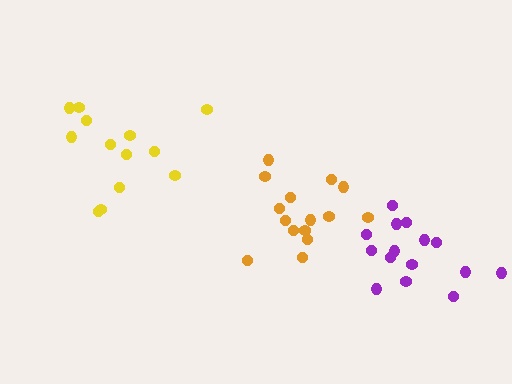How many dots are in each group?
Group 1: 15 dots, Group 2: 13 dots, Group 3: 15 dots (43 total).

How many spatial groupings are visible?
There are 3 spatial groupings.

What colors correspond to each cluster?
The clusters are colored: purple, yellow, orange.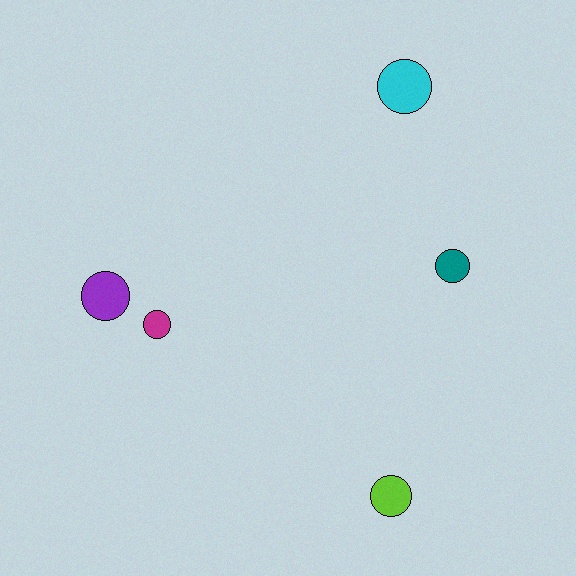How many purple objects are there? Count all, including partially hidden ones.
There is 1 purple object.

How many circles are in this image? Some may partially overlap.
There are 5 circles.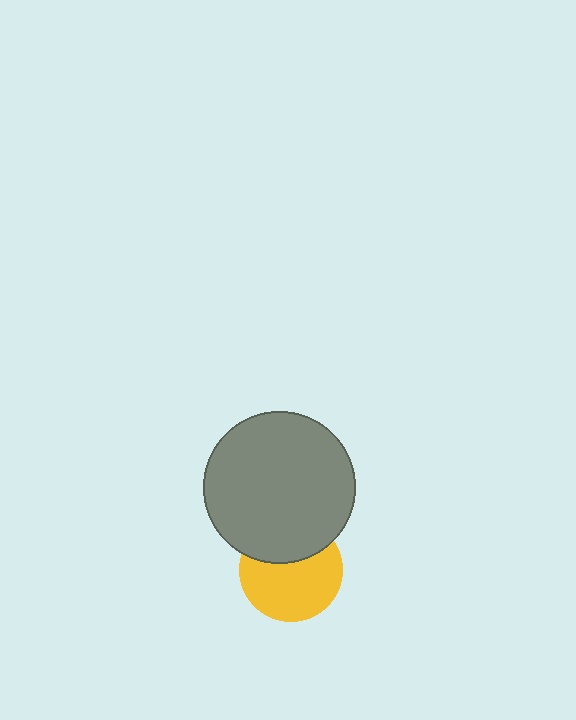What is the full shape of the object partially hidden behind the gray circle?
The partially hidden object is a yellow circle.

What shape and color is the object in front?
The object in front is a gray circle.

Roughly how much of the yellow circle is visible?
Most of it is visible (roughly 65%).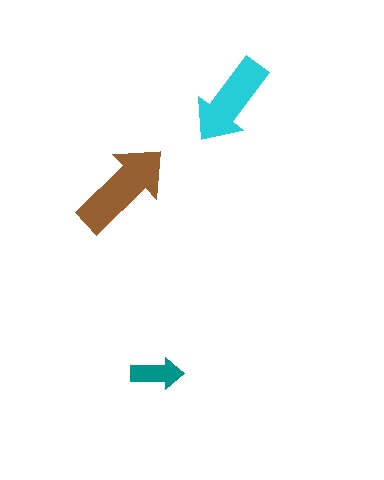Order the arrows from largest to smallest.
the brown one, the cyan one, the teal one.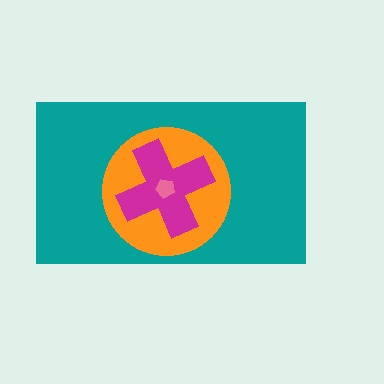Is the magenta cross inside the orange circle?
Yes.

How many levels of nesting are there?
4.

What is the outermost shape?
The teal rectangle.